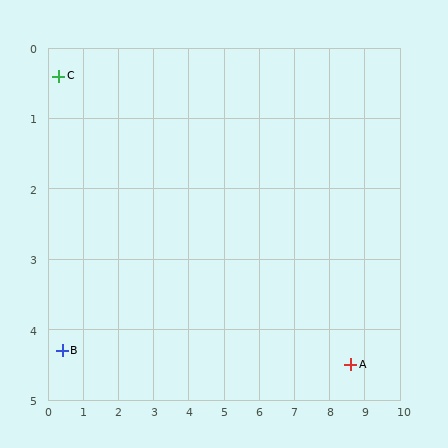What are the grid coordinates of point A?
Point A is at approximately (8.6, 4.5).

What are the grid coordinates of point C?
Point C is at approximately (0.3, 0.4).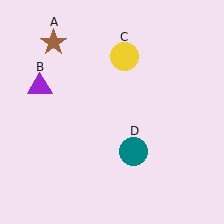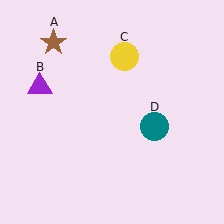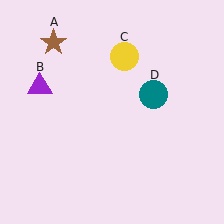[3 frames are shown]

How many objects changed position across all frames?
1 object changed position: teal circle (object D).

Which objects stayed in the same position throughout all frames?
Brown star (object A) and purple triangle (object B) and yellow circle (object C) remained stationary.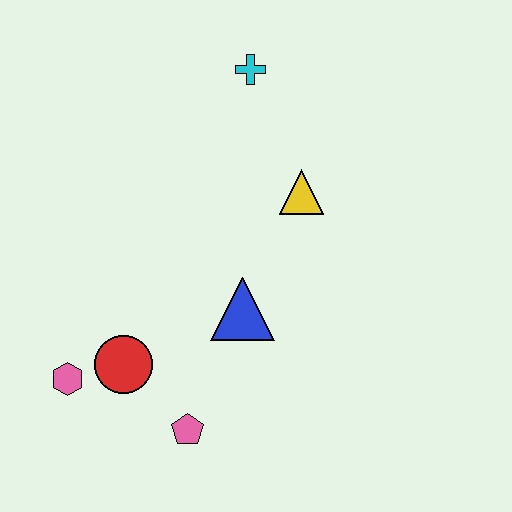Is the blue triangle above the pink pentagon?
Yes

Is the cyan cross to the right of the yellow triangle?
No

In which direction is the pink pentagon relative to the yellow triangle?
The pink pentagon is below the yellow triangle.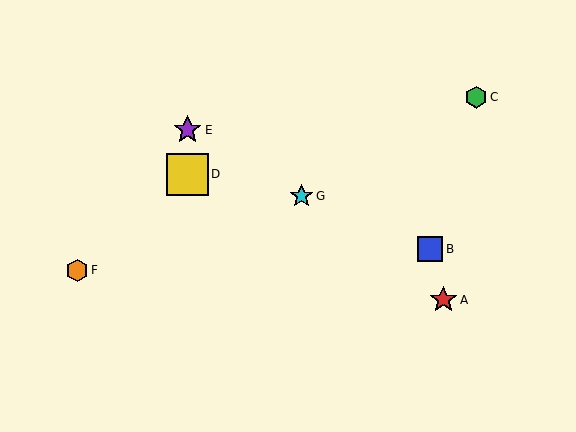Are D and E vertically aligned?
Yes, both are at x≈188.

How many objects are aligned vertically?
2 objects (D, E) are aligned vertically.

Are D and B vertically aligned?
No, D is at x≈188 and B is at x≈430.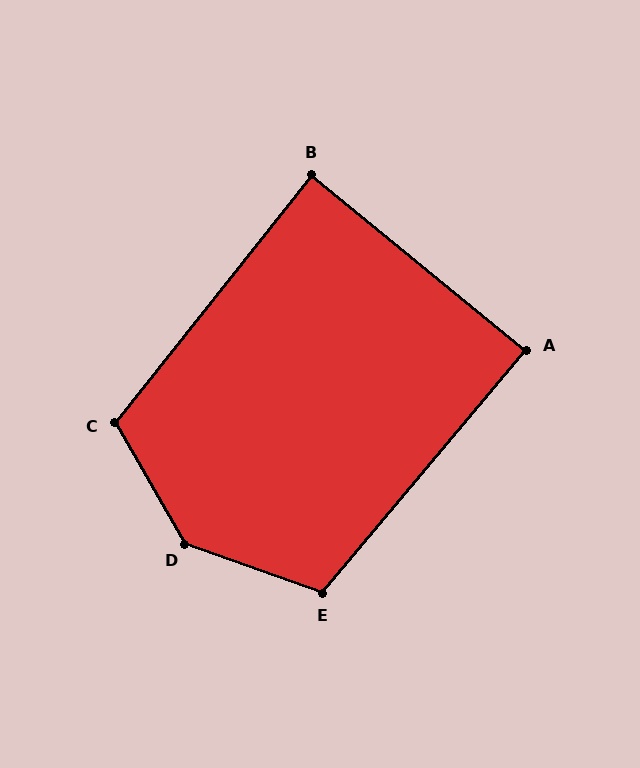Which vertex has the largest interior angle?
D, at approximately 140 degrees.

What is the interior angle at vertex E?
Approximately 110 degrees (obtuse).